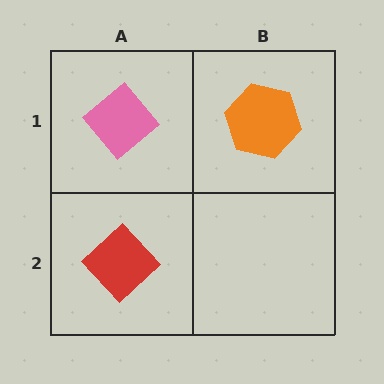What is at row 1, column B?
An orange hexagon.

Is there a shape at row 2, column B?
No, that cell is empty.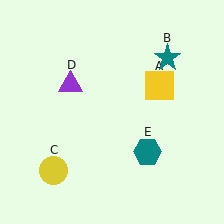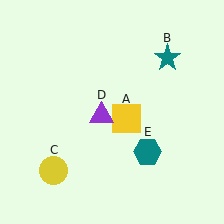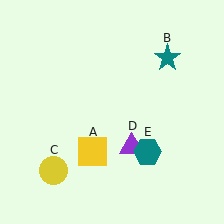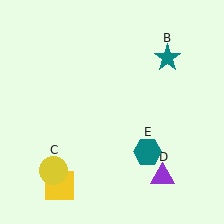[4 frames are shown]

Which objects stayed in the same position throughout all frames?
Teal star (object B) and yellow circle (object C) and teal hexagon (object E) remained stationary.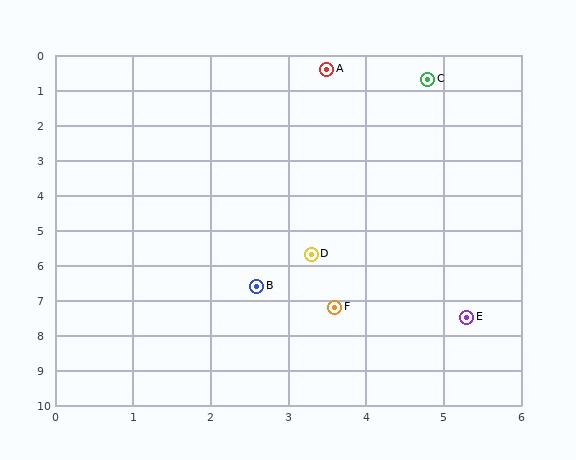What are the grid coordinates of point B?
Point B is at approximately (2.6, 6.6).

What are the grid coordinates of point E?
Point E is at approximately (5.3, 7.5).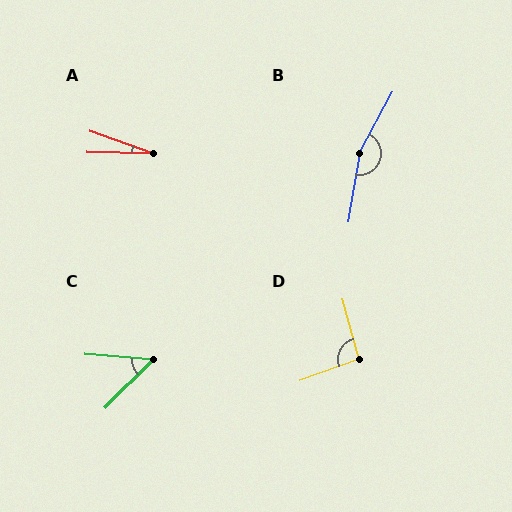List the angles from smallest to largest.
A (18°), C (49°), D (95°), B (161°).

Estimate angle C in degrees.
Approximately 49 degrees.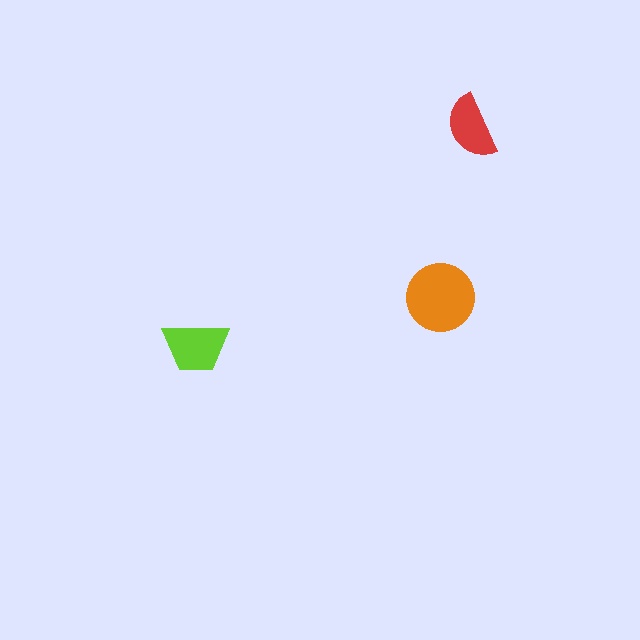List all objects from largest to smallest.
The orange circle, the lime trapezoid, the red semicircle.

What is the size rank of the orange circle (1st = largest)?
1st.